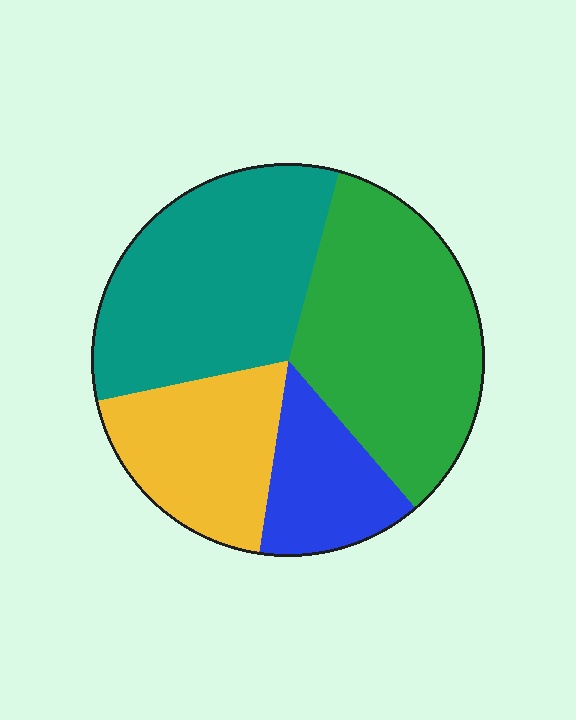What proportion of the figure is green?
Green takes up about one third (1/3) of the figure.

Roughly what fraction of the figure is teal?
Teal takes up between a sixth and a third of the figure.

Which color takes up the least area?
Blue, at roughly 15%.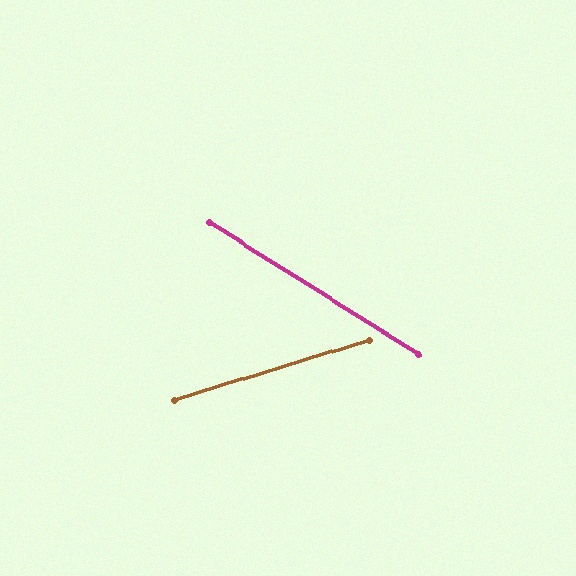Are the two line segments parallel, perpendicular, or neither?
Neither parallel nor perpendicular — they differ by about 49°.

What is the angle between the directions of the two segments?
Approximately 49 degrees.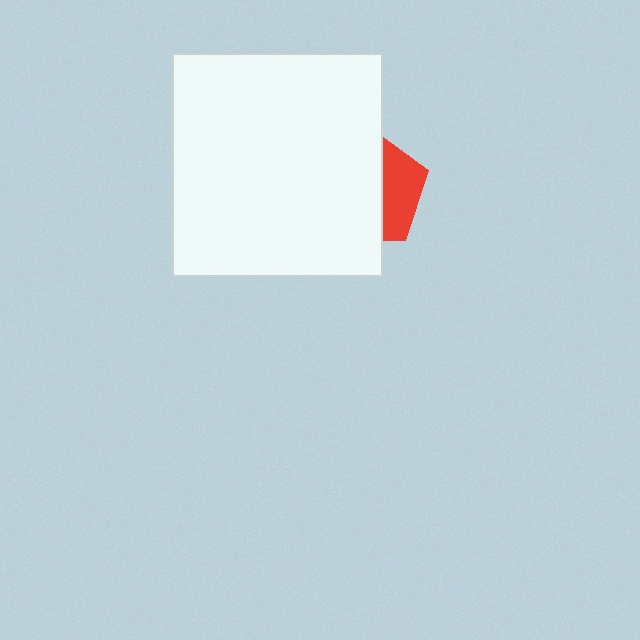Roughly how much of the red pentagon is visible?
A small part of it is visible (roughly 33%).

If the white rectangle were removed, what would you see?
You would see the complete red pentagon.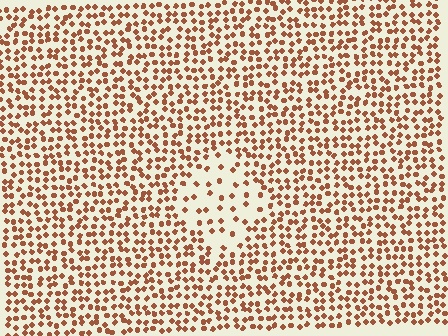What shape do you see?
I see a diamond.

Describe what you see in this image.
The image contains small brown elements arranged at two different densities. A diamond-shaped region is visible where the elements are less densely packed than the surrounding area.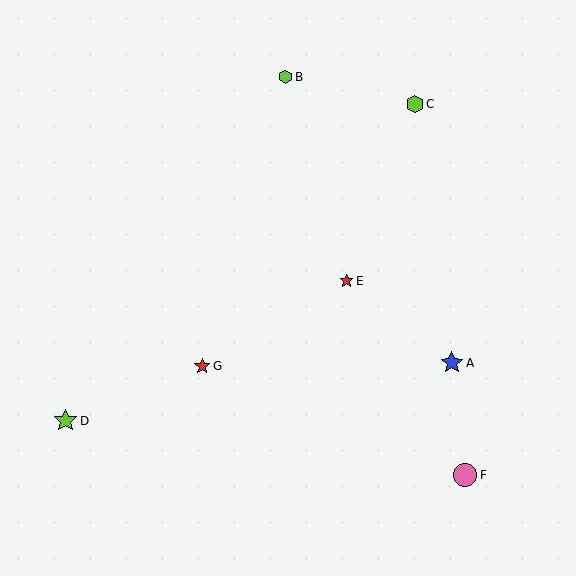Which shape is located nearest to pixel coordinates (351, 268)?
The red star (labeled E) at (346, 281) is nearest to that location.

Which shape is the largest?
The pink circle (labeled F) is the largest.